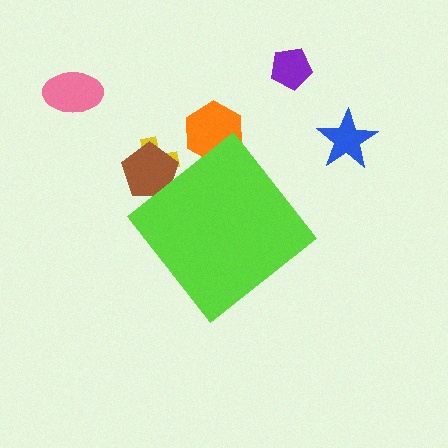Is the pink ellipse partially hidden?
No, the pink ellipse is fully visible.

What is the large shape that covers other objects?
A lime diamond.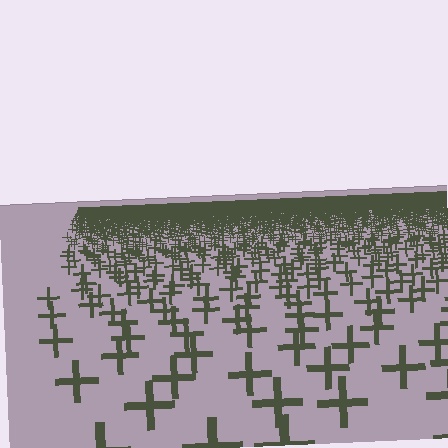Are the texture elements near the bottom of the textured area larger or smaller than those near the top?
Larger. Near the bottom, elements are closer to the viewer and appear at a bigger on-screen size.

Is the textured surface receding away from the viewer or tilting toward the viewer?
The surface is receding away from the viewer. Texture elements get smaller and denser toward the top.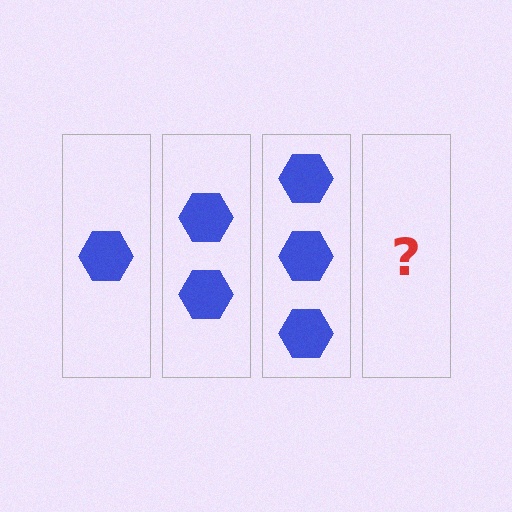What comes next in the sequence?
The next element should be 4 hexagons.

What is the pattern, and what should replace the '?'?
The pattern is that each step adds one more hexagon. The '?' should be 4 hexagons.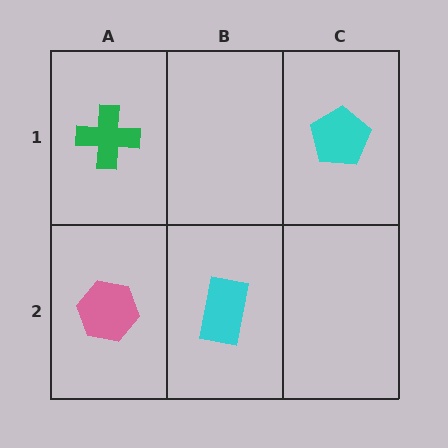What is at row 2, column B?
A cyan rectangle.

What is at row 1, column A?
A green cross.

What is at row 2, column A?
A pink hexagon.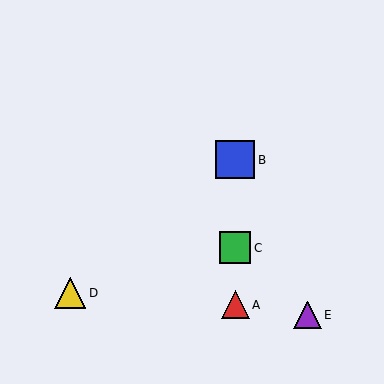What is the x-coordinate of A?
Object A is at x≈235.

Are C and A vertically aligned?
Yes, both are at x≈235.